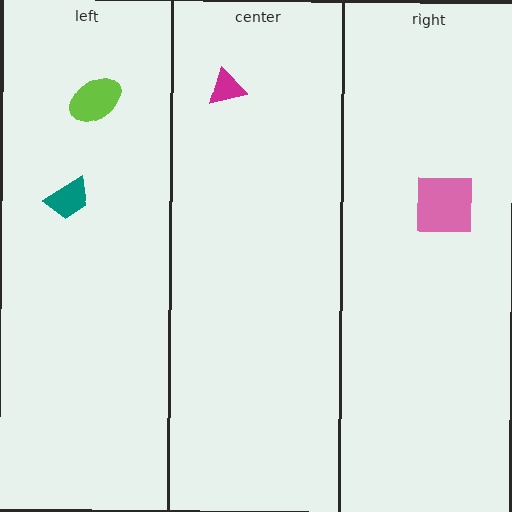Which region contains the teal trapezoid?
The left region.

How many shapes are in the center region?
1.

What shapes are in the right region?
The pink square.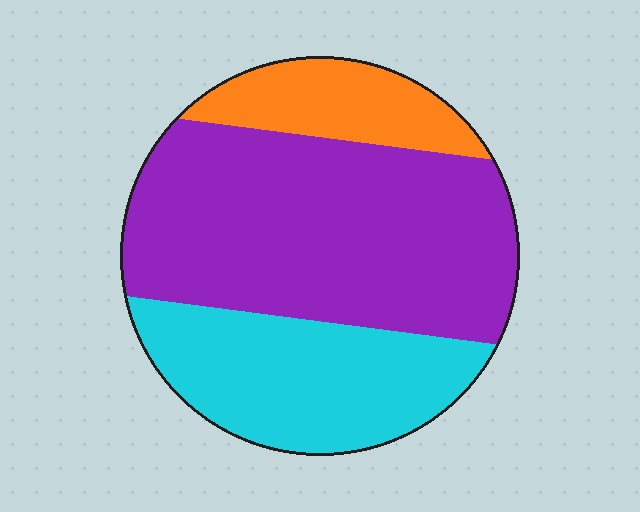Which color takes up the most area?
Purple, at roughly 55%.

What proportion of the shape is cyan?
Cyan covers around 30% of the shape.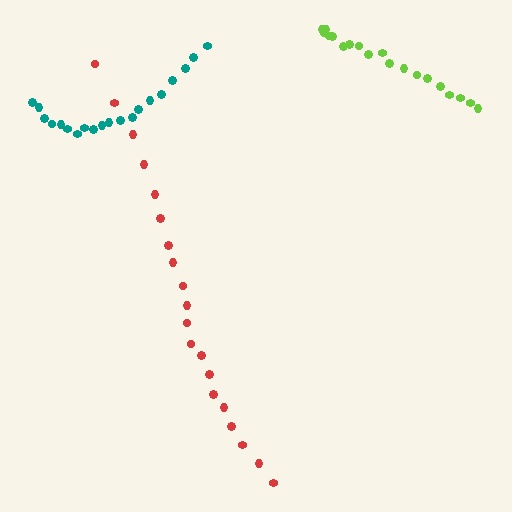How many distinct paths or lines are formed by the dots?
There are 3 distinct paths.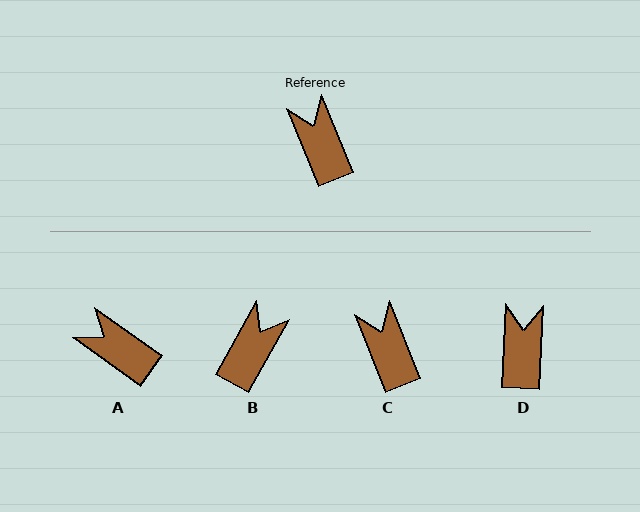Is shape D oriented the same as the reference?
No, it is off by about 25 degrees.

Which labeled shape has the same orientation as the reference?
C.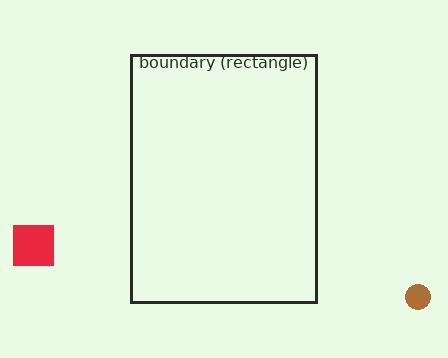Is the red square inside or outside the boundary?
Outside.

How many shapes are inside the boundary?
0 inside, 2 outside.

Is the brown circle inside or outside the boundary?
Outside.